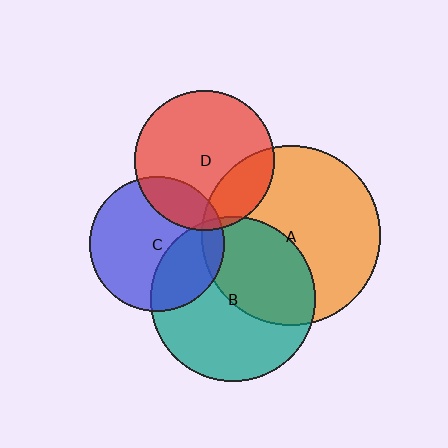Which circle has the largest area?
Circle A (orange).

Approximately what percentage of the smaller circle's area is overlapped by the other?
Approximately 30%.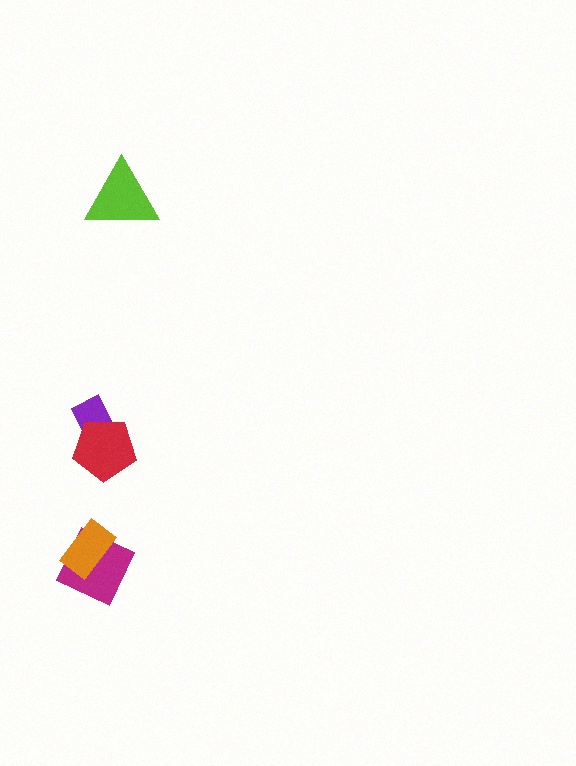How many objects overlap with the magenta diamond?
1 object overlaps with the magenta diamond.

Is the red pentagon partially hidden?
No, no other shape covers it.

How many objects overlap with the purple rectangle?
1 object overlaps with the purple rectangle.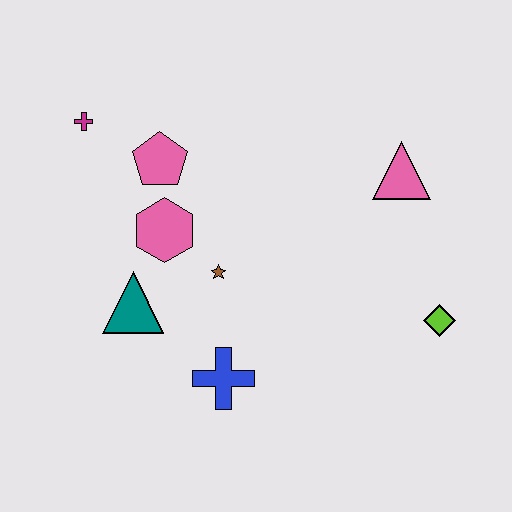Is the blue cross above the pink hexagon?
No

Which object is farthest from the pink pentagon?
The lime diamond is farthest from the pink pentagon.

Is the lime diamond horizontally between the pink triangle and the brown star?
No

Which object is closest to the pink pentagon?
The pink hexagon is closest to the pink pentagon.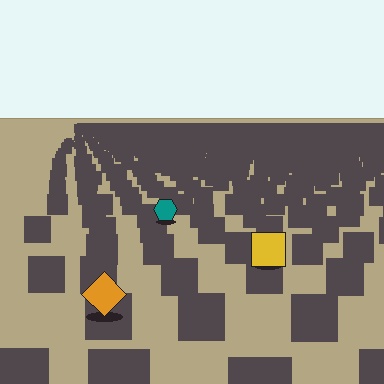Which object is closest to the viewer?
The orange diamond is closest. The texture marks near it are larger and more spread out.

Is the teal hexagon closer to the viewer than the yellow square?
No. The yellow square is closer — you can tell from the texture gradient: the ground texture is coarser near it.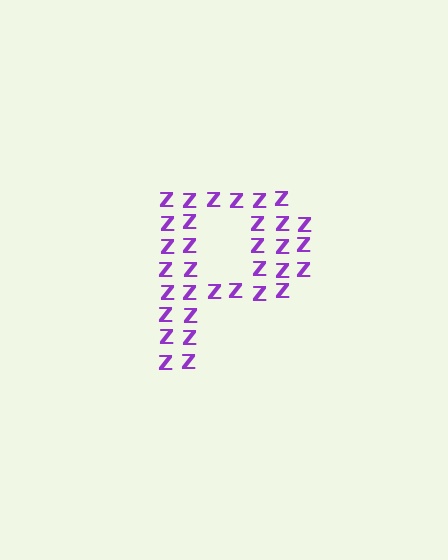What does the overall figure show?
The overall figure shows the letter P.